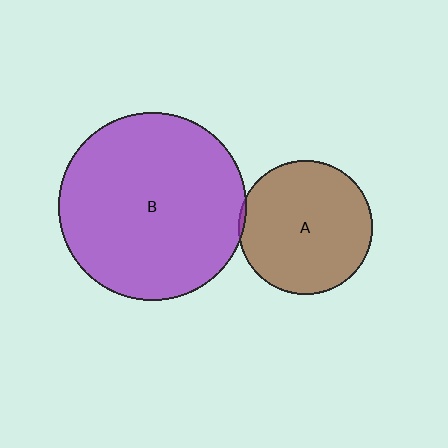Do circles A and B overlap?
Yes.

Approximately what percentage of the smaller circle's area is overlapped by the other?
Approximately 5%.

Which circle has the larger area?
Circle B (purple).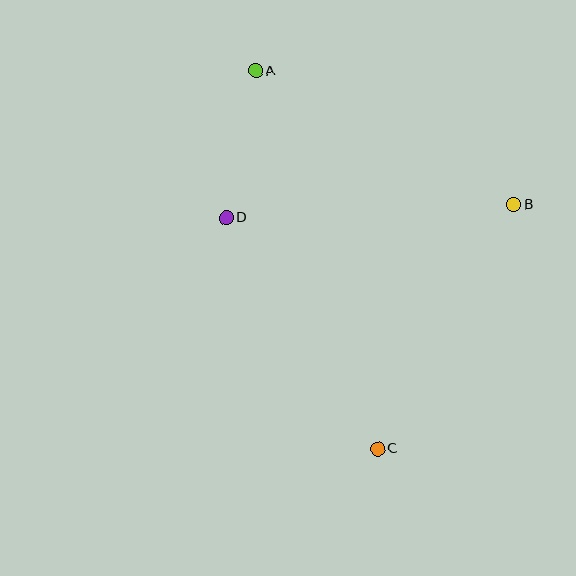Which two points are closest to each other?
Points A and D are closest to each other.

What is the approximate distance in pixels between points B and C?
The distance between B and C is approximately 280 pixels.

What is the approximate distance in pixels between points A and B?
The distance between A and B is approximately 291 pixels.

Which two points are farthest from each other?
Points A and C are farthest from each other.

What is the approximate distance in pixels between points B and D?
The distance between B and D is approximately 288 pixels.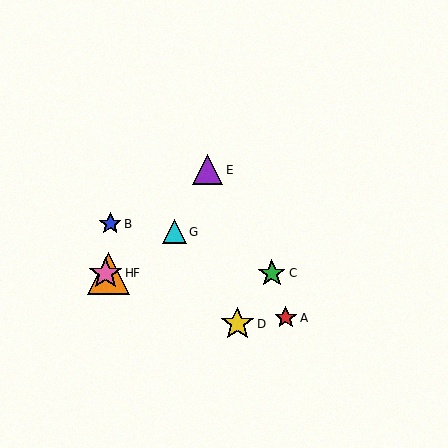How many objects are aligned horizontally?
3 objects (C, F, H) are aligned horizontally.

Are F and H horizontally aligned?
Yes, both are at y≈274.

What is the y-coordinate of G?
Object G is at y≈232.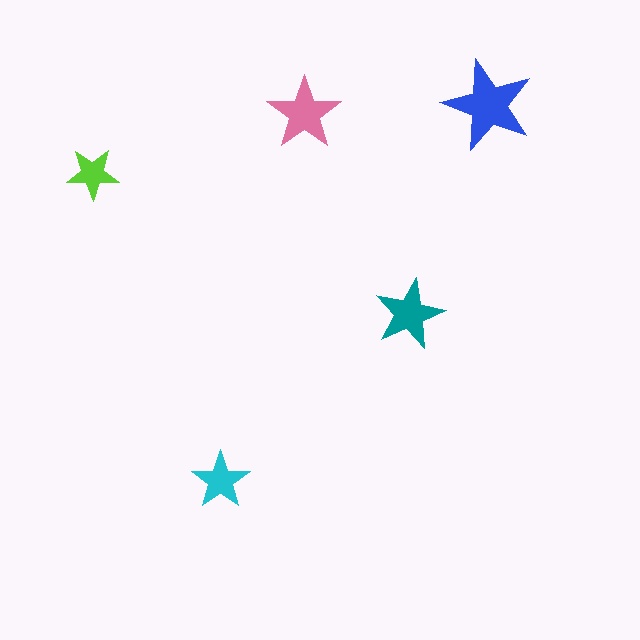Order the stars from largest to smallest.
the blue one, the pink one, the teal one, the cyan one, the lime one.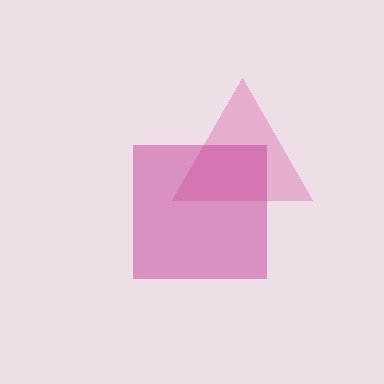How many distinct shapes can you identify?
There are 2 distinct shapes: a pink triangle, a magenta square.